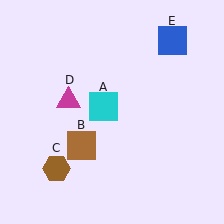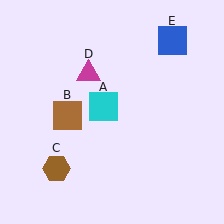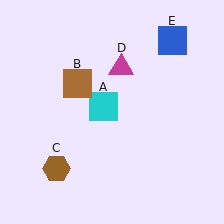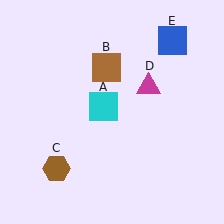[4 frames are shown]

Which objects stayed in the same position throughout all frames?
Cyan square (object A) and brown hexagon (object C) and blue square (object E) remained stationary.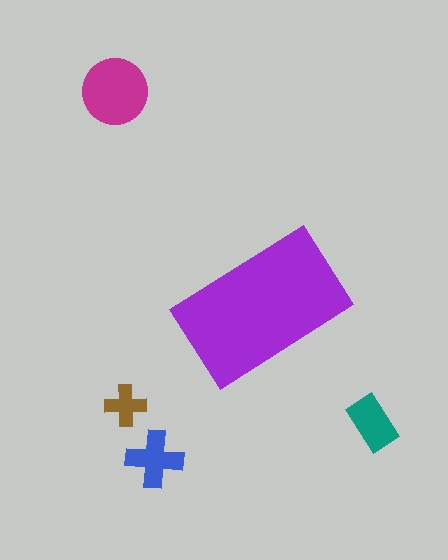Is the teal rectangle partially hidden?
No, the teal rectangle is fully visible.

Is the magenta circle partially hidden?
No, the magenta circle is fully visible.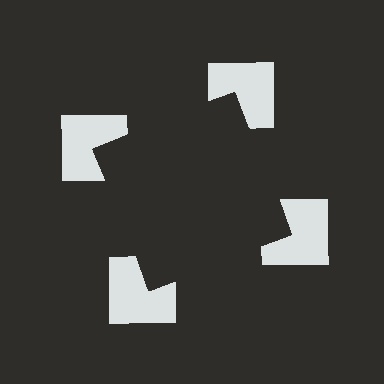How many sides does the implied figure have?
4 sides.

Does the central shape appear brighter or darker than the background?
It typically appears slightly darker than the background, even though no actual brightness change is drawn.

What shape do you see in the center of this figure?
An illusory square — its edges are inferred from the aligned wedge cuts in the notched squares, not physically drawn.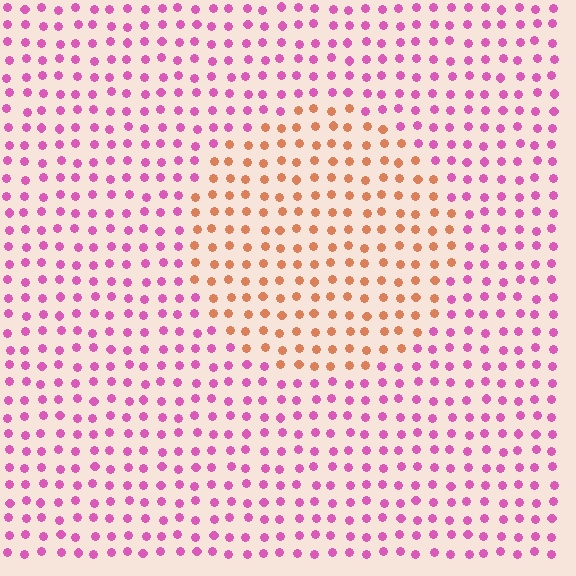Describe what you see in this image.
The image is filled with small pink elements in a uniform arrangement. A circle-shaped region is visible where the elements are tinted to a slightly different hue, forming a subtle color boundary.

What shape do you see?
I see a circle.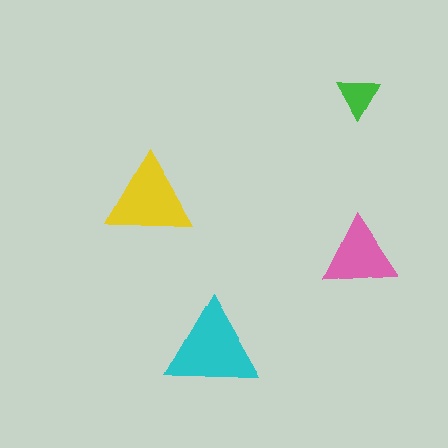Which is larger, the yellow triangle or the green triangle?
The yellow one.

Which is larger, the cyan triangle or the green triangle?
The cyan one.